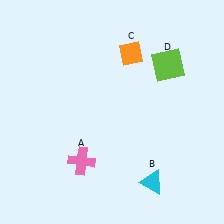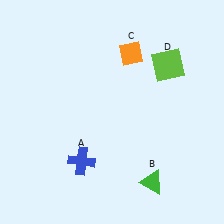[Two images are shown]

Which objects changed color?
A changed from pink to blue. B changed from cyan to green.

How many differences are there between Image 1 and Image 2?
There are 2 differences between the two images.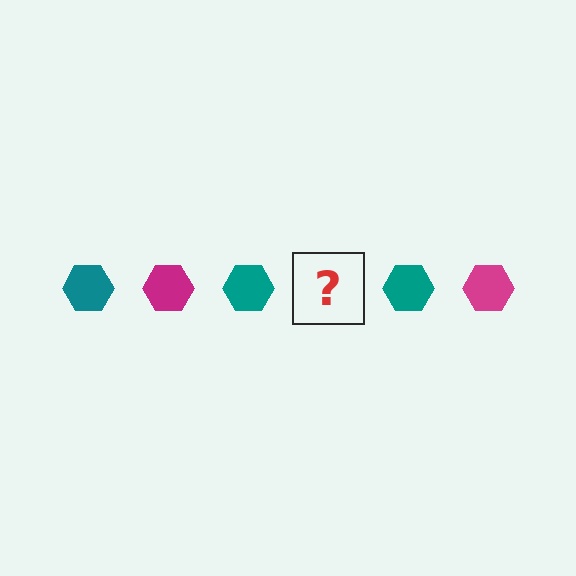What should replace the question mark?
The question mark should be replaced with a magenta hexagon.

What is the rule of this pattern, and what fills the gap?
The rule is that the pattern cycles through teal, magenta hexagons. The gap should be filled with a magenta hexagon.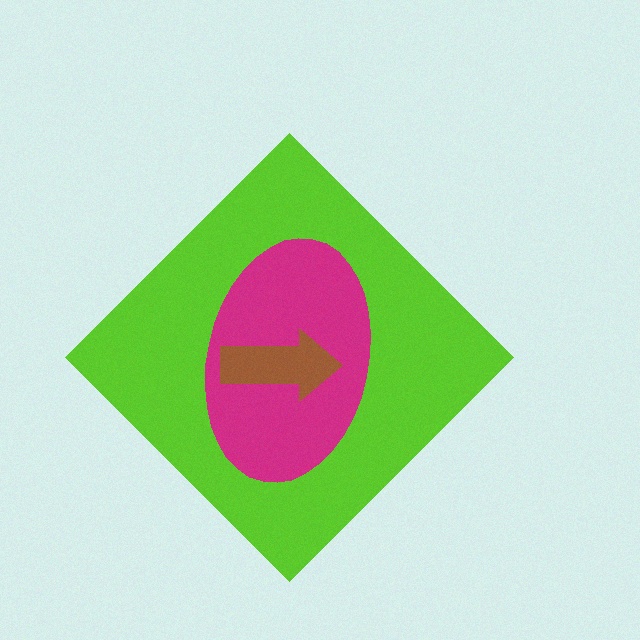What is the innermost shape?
The brown arrow.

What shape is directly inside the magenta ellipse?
The brown arrow.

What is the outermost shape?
The lime diamond.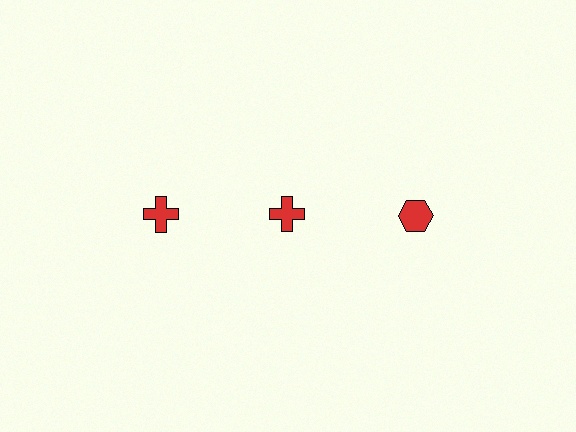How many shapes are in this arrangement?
There are 3 shapes arranged in a grid pattern.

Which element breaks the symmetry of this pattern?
The red hexagon in the top row, center column breaks the symmetry. All other shapes are red crosses.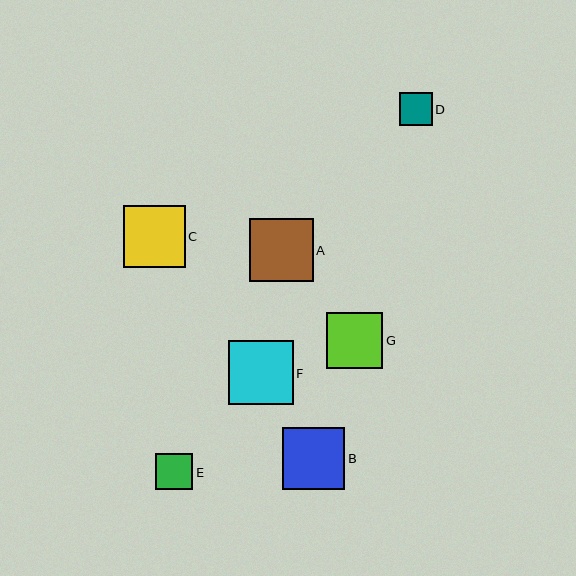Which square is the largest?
Square F is the largest with a size of approximately 65 pixels.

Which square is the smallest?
Square D is the smallest with a size of approximately 33 pixels.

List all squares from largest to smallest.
From largest to smallest: F, A, B, C, G, E, D.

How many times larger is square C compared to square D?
Square C is approximately 1.9 times the size of square D.